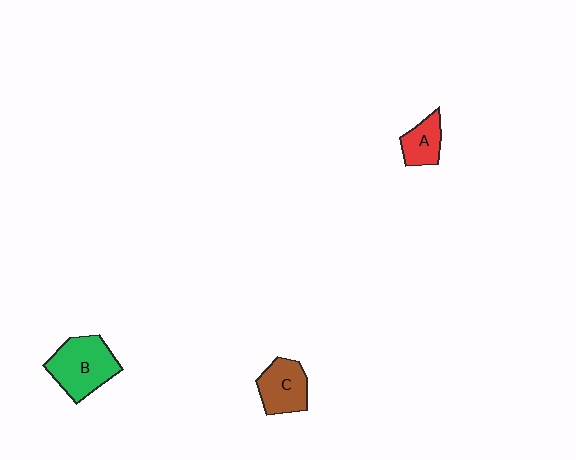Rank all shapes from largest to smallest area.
From largest to smallest: B (green), C (brown), A (red).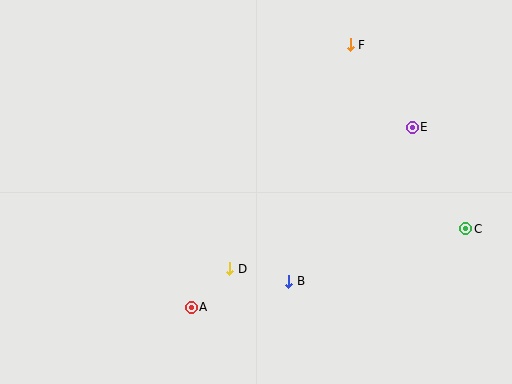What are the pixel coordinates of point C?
Point C is at (466, 229).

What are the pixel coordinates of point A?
Point A is at (191, 307).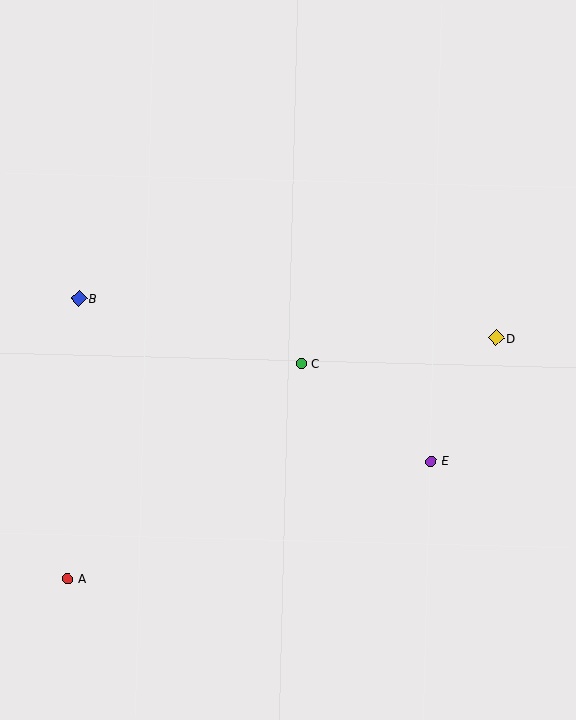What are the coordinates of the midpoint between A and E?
The midpoint between A and E is at (250, 520).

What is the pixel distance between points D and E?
The distance between D and E is 139 pixels.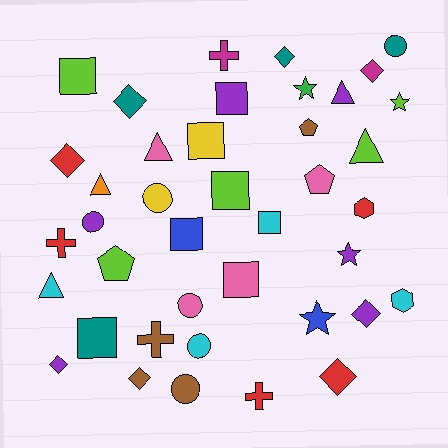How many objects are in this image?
There are 40 objects.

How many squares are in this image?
There are 8 squares.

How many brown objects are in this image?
There are 4 brown objects.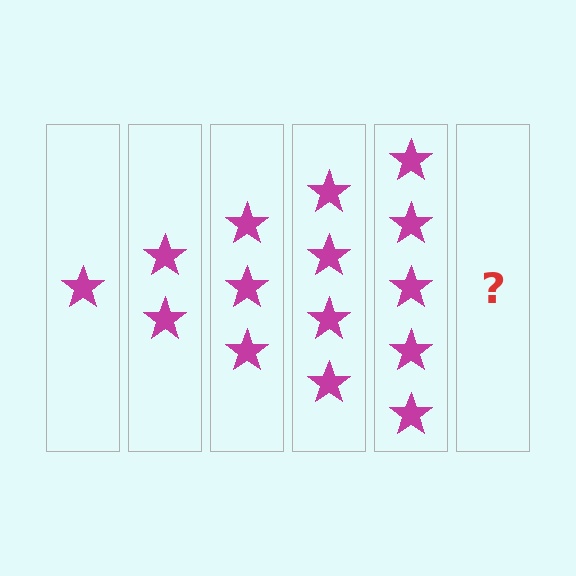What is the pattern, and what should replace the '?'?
The pattern is that each step adds one more star. The '?' should be 6 stars.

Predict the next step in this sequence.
The next step is 6 stars.